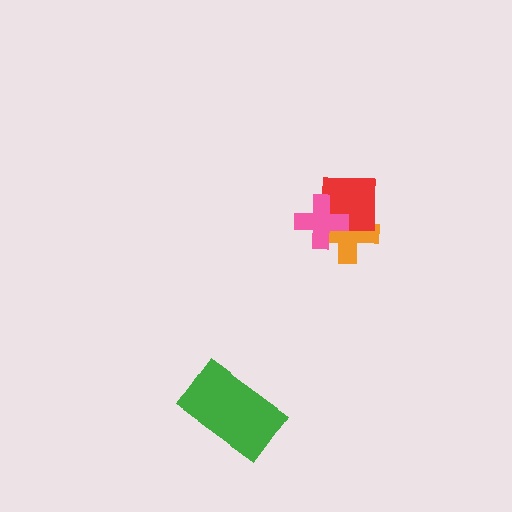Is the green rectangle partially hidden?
No, no other shape covers it.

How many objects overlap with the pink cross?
2 objects overlap with the pink cross.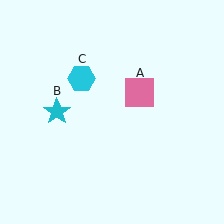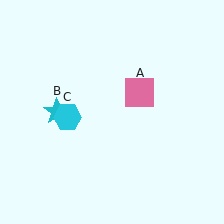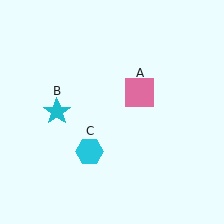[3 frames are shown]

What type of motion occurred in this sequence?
The cyan hexagon (object C) rotated counterclockwise around the center of the scene.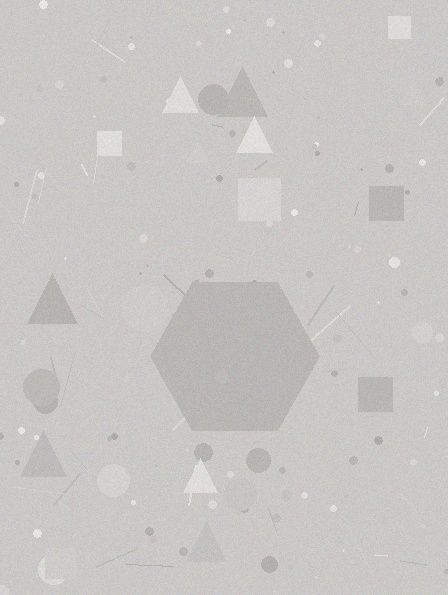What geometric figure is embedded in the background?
A hexagon is embedded in the background.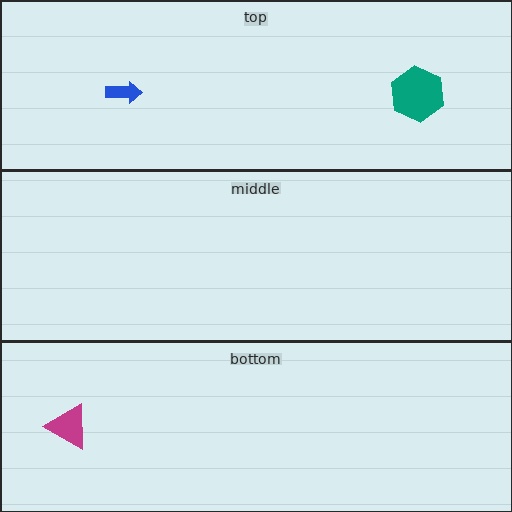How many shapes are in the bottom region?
1.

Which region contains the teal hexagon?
The top region.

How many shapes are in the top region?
2.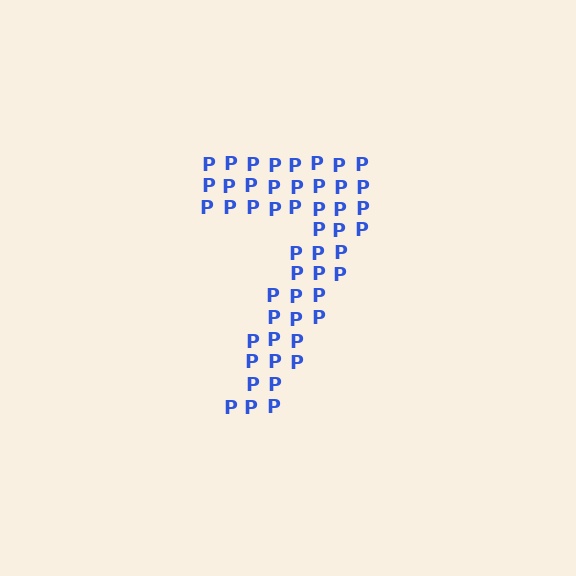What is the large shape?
The large shape is the digit 7.